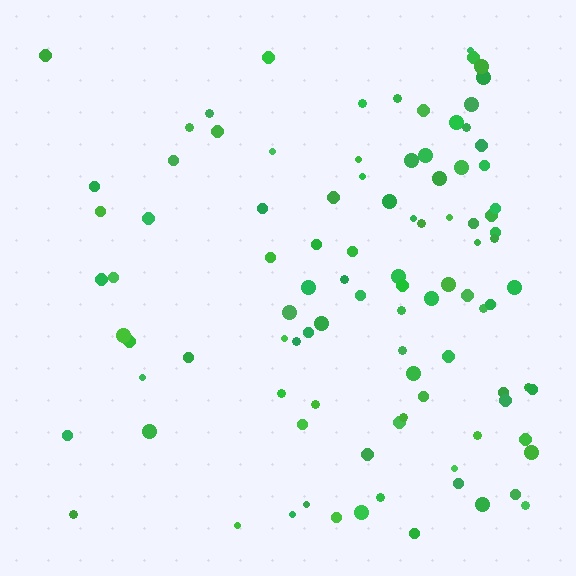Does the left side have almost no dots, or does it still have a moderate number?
Still a moderate number, just noticeably fewer than the right.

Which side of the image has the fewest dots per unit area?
The left.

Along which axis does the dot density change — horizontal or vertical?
Horizontal.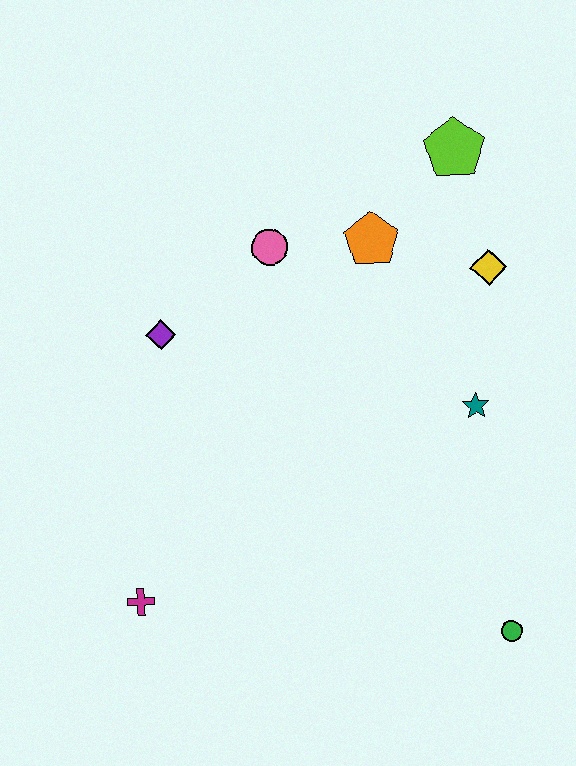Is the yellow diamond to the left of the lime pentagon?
No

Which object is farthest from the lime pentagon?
The magenta cross is farthest from the lime pentagon.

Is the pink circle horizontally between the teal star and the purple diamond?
Yes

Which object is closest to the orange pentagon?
The pink circle is closest to the orange pentagon.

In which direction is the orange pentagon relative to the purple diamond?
The orange pentagon is to the right of the purple diamond.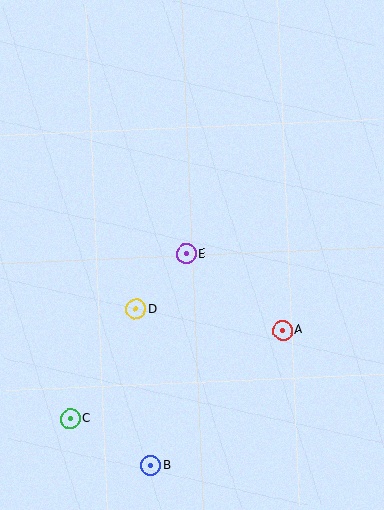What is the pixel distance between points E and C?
The distance between E and C is 201 pixels.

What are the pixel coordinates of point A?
Point A is at (282, 330).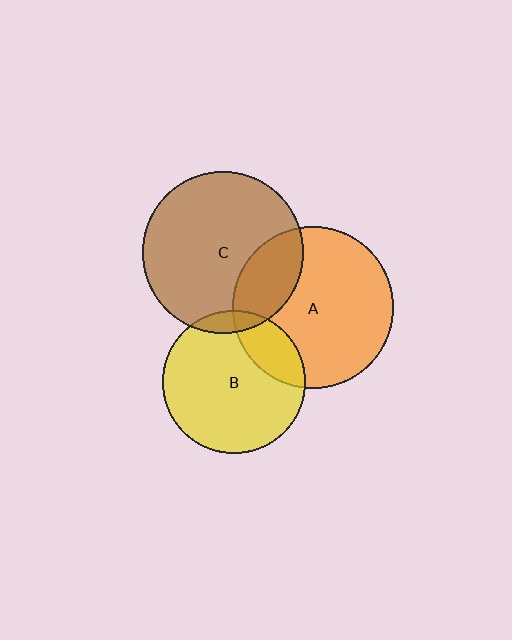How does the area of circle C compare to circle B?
Approximately 1.3 times.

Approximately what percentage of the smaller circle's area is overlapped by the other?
Approximately 25%.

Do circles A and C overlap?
Yes.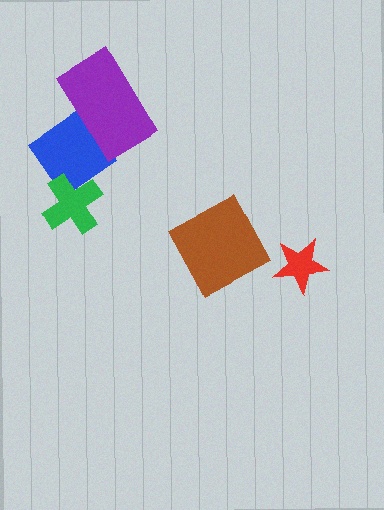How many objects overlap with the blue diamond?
2 objects overlap with the blue diamond.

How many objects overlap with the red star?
0 objects overlap with the red star.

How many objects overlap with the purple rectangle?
1 object overlaps with the purple rectangle.